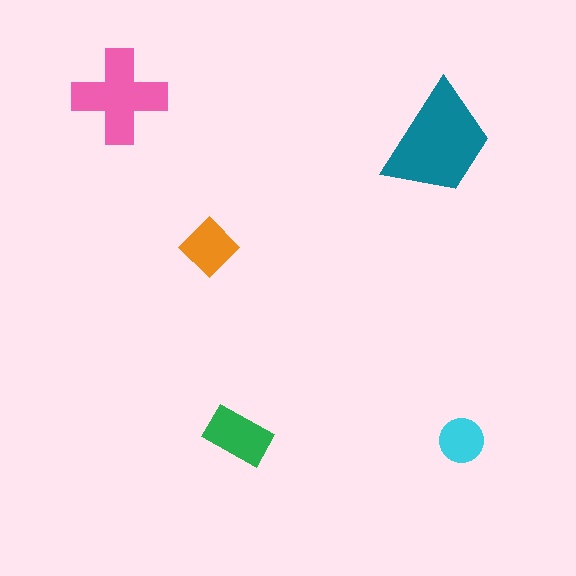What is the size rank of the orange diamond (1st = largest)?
4th.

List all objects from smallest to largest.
The cyan circle, the orange diamond, the green rectangle, the pink cross, the teal trapezoid.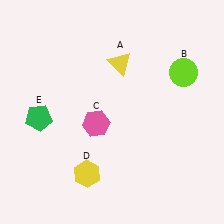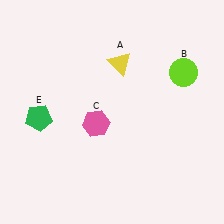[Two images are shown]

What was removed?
The yellow hexagon (D) was removed in Image 2.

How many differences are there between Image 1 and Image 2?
There is 1 difference between the two images.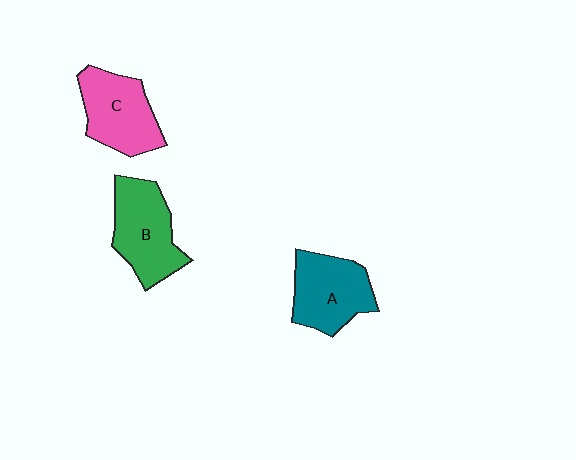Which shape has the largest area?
Shape B (green).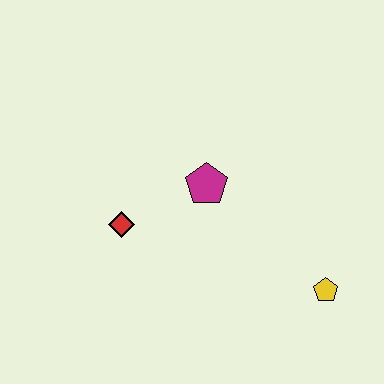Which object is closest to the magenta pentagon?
The red diamond is closest to the magenta pentagon.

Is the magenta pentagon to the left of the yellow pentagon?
Yes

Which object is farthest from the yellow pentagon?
The red diamond is farthest from the yellow pentagon.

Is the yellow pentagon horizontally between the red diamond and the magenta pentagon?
No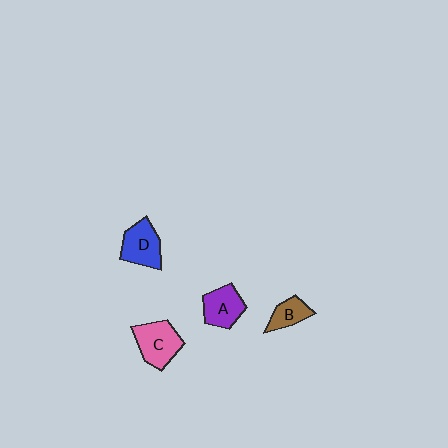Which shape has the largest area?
Shape C (pink).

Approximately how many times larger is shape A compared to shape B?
Approximately 1.4 times.